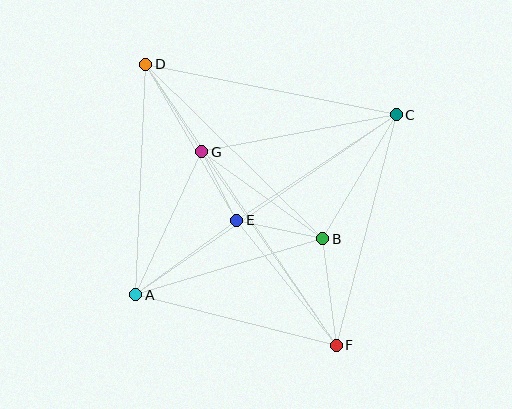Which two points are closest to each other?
Points E and G are closest to each other.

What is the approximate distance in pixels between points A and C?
The distance between A and C is approximately 317 pixels.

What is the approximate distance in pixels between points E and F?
The distance between E and F is approximately 160 pixels.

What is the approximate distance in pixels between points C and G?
The distance between C and G is approximately 198 pixels.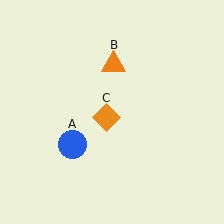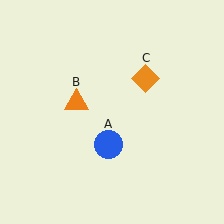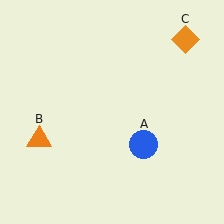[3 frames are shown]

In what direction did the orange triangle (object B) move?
The orange triangle (object B) moved down and to the left.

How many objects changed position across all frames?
3 objects changed position: blue circle (object A), orange triangle (object B), orange diamond (object C).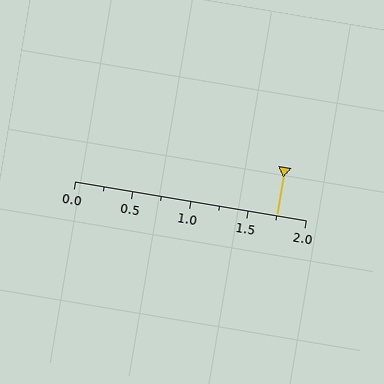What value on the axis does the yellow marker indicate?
The marker indicates approximately 1.75.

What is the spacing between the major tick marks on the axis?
The major ticks are spaced 0.5 apart.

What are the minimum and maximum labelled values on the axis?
The axis runs from 0.0 to 2.0.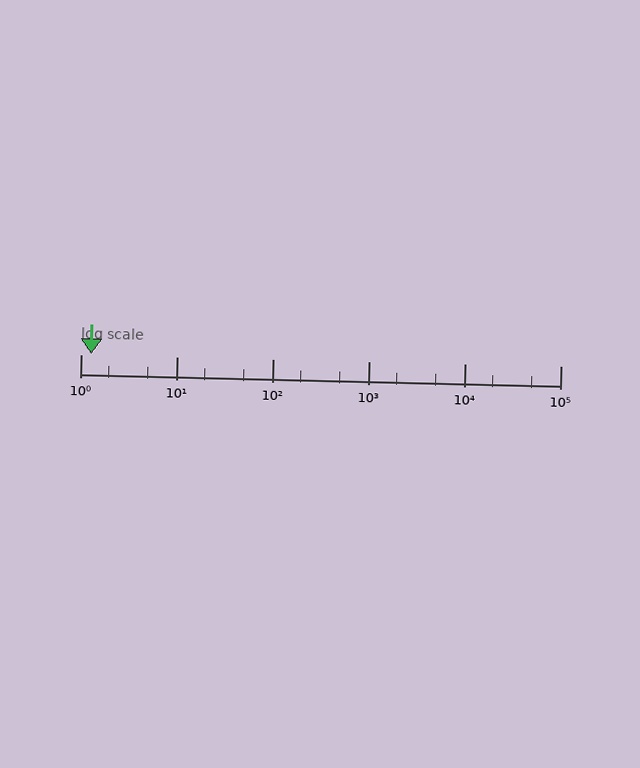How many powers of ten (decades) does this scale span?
The scale spans 5 decades, from 1 to 100000.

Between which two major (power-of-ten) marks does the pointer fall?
The pointer is between 1 and 10.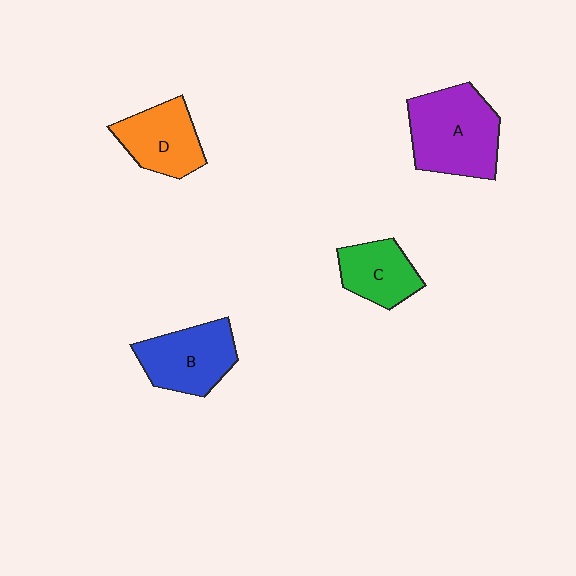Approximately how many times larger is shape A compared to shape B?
Approximately 1.3 times.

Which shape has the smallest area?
Shape C (green).